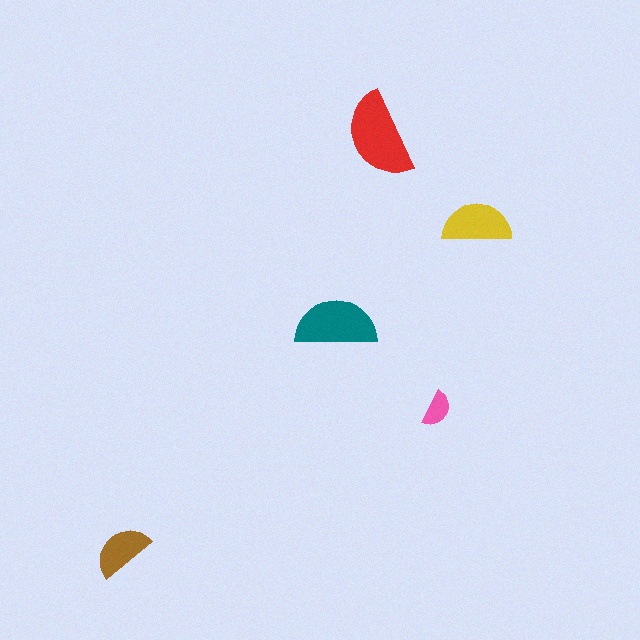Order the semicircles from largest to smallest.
the red one, the teal one, the yellow one, the brown one, the pink one.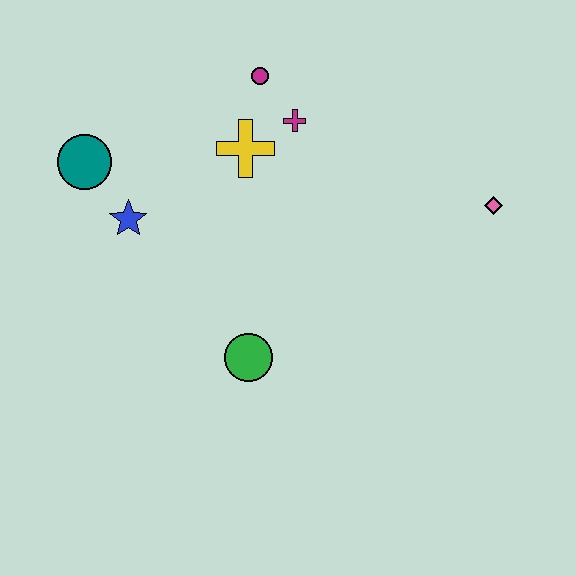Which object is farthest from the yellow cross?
The pink diamond is farthest from the yellow cross.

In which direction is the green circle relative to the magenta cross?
The green circle is below the magenta cross.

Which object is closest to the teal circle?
The blue star is closest to the teal circle.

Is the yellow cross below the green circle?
No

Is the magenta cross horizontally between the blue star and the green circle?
No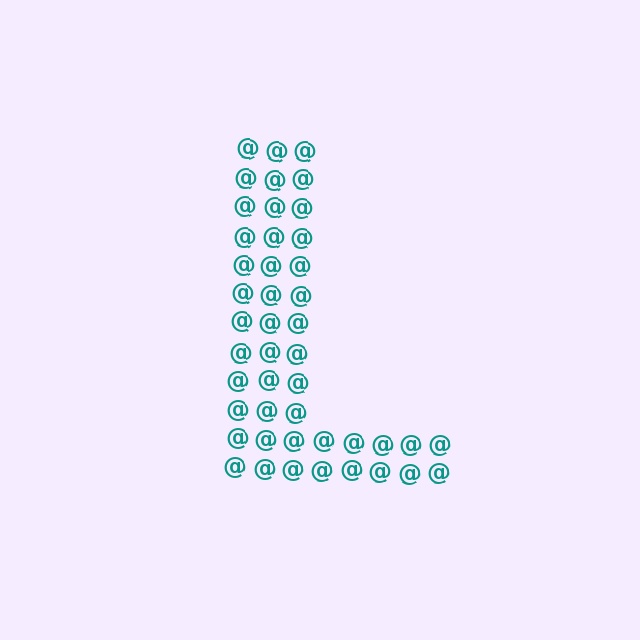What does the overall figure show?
The overall figure shows the letter L.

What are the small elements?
The small elements are at signs.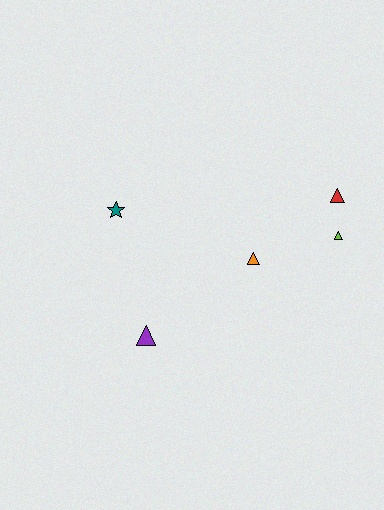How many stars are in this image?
There is 1 star.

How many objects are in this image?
There are 5 objects.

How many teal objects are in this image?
There is 1 teal object.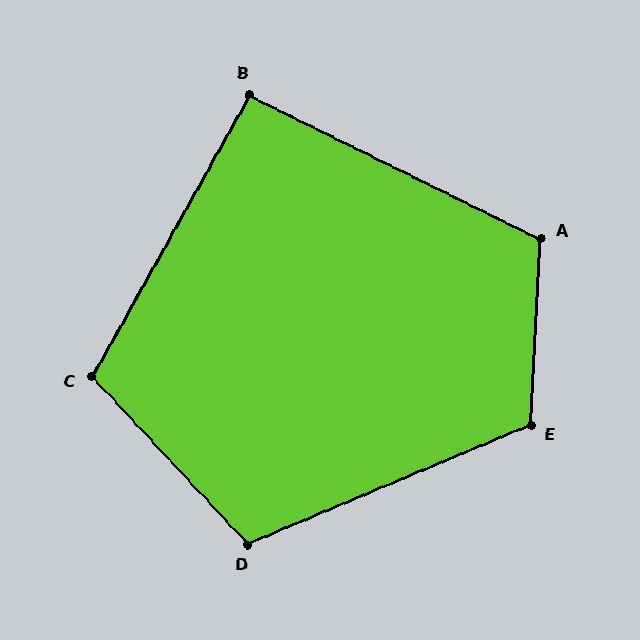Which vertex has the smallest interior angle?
B, at approximately 93 degrees.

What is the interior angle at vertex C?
Approximately 108 degrees (obtuse).